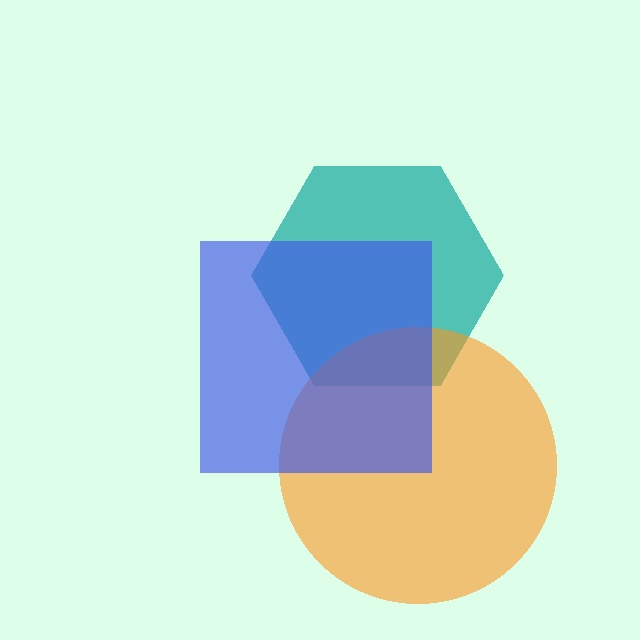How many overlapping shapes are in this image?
There are 3 overlapping shapes in the image.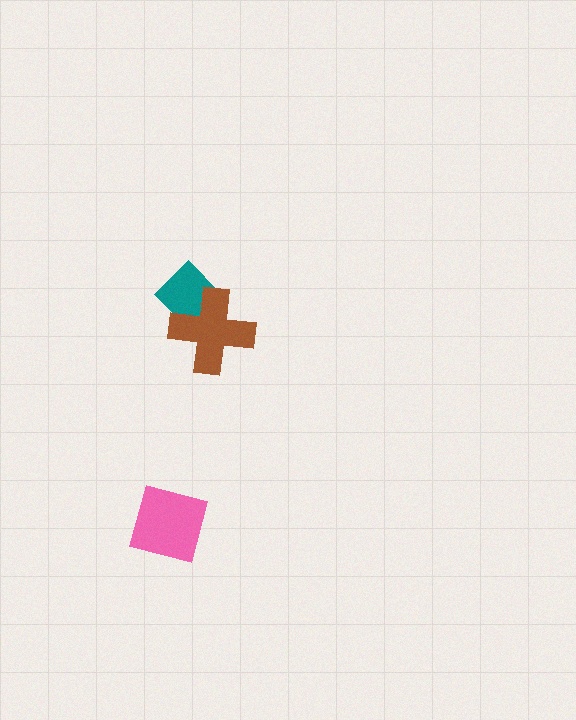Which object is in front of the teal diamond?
The brown cross is in front of the teal diamond.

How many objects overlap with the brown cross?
1 object overlaps with the brown cross.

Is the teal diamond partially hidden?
Yes, it is partially covered by another shape.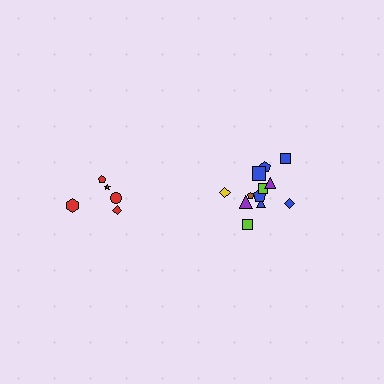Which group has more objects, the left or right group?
The right group.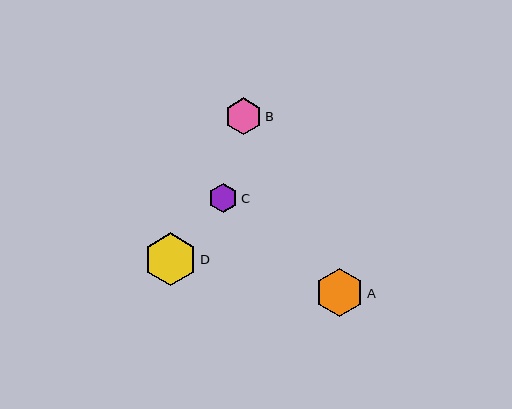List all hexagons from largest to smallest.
From largest to smallest: D, A, B, C.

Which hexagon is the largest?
Hexagon D is the largest with a size of approximately 53 pixels.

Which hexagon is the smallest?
Hexagon C is the smallest with a size of approximately 29 pixels.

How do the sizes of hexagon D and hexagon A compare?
Hexagon D and hexagon A are approximately the same size.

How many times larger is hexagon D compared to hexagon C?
Hexagon D is approximately 1.8 times the size of hexagon C.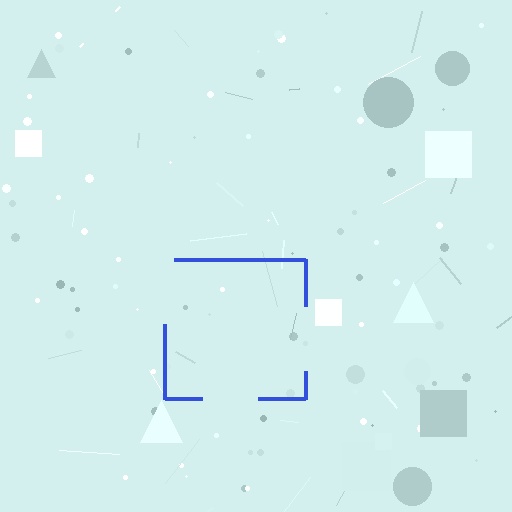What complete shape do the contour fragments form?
The contour fragments form a square.